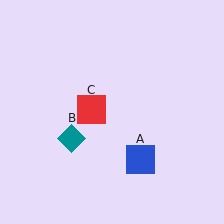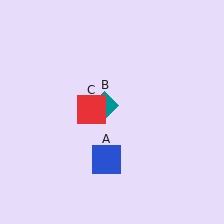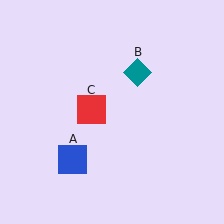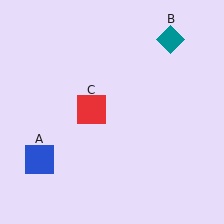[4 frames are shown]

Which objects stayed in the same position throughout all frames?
Red square (object C) remained stationary.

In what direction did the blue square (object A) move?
The blue square (object A) moved left.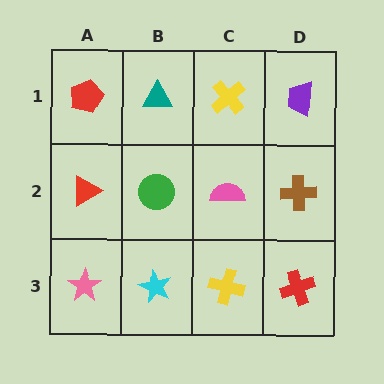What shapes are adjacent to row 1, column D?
A brown cross (row 2, column D), a yellow cross (row 1, column C).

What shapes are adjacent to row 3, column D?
A brown cross (row 2, column D), a yellow cross (row 3, column C).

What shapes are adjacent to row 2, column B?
A teal triangle (row 1, column B), a cyan star (row 3, column B), a red triangle (row 2, column A), a pink semicircle (row 2, column C).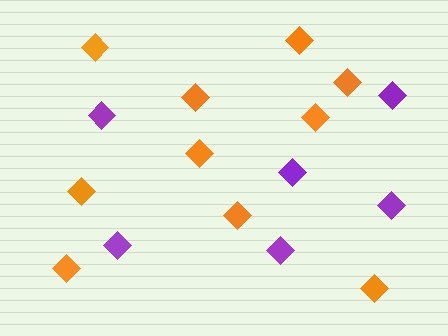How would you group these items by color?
There are 2 groups: one group of orange diamonds (10) and one group of purple diamonds (6).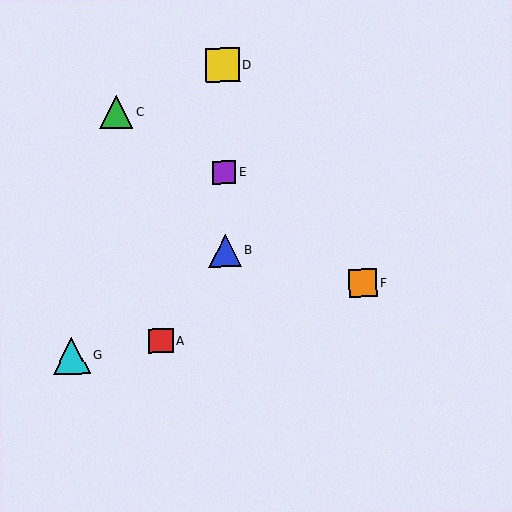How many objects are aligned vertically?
3 objects (B, D, E) are aligned vertically.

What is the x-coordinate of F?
Object F is at x≈363.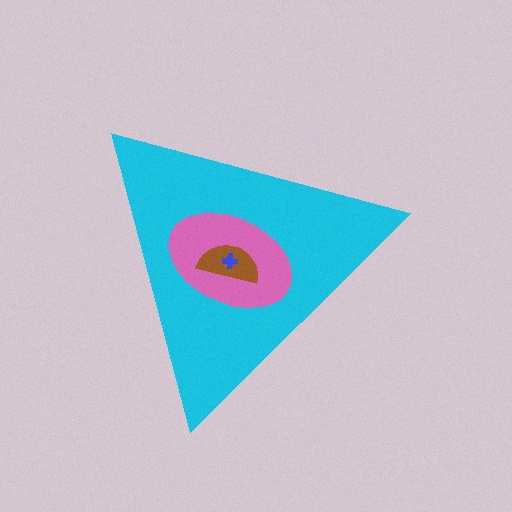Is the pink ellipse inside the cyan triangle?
Yes.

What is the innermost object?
The blue cross.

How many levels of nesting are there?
4.